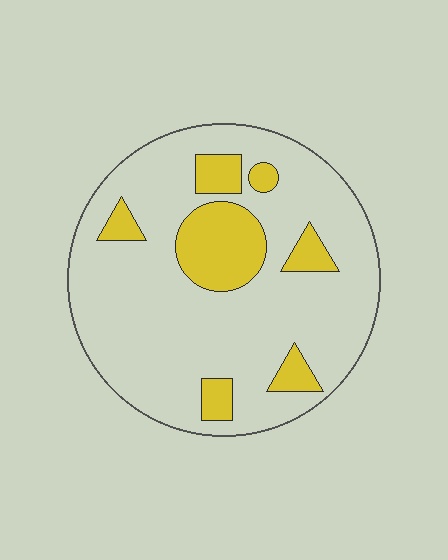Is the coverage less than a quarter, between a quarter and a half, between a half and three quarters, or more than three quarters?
Less than a quarter.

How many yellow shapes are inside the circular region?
7.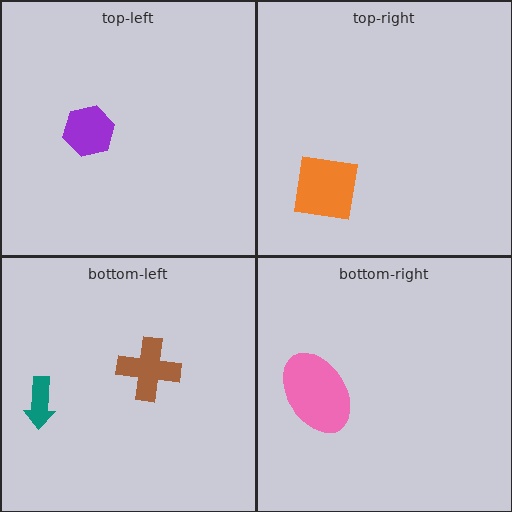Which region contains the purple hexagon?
The top-left region.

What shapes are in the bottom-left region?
The teal arrow, the brown cross.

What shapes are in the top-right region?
The orange square.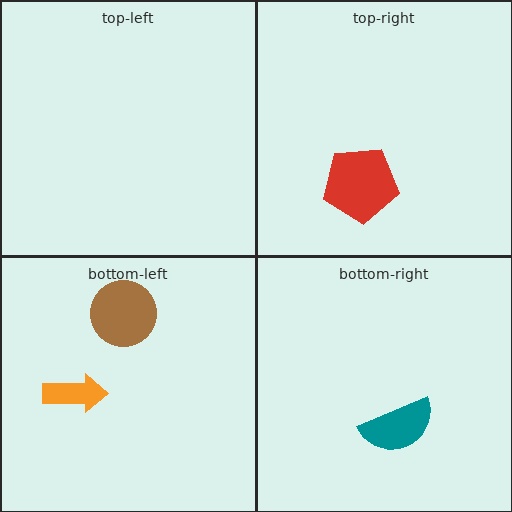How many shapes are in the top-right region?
1.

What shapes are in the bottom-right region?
The teal semicircle.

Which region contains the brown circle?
The bottom-left region.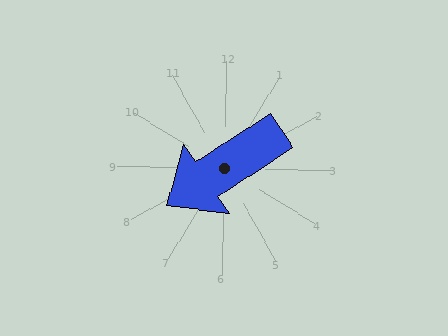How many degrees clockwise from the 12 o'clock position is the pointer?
Approximately 236 degrees.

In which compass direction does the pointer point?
Southwest.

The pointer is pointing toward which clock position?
Roughly 8 o'clock.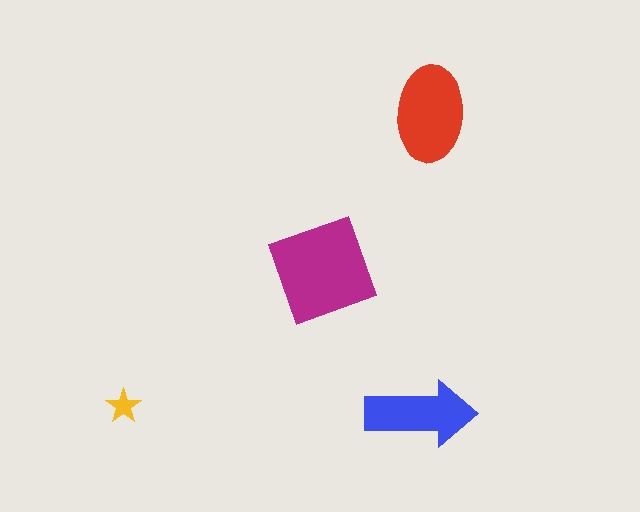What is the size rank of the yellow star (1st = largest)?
4th.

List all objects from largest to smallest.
The magenta diamond, the red ellipse, the blue arrow, the yellow star.